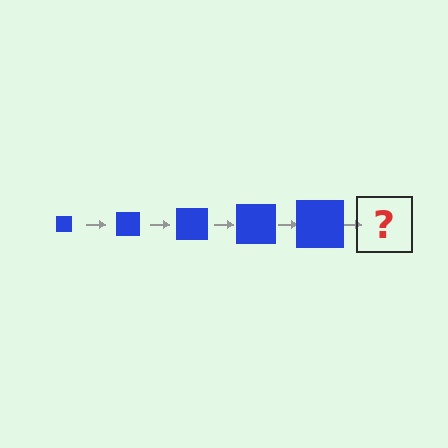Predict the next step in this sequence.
The next step is a blue square, larger than the previous one.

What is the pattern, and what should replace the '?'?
The pattern is that the square gets progressively larger each step. The '?' should be a blue square, larger than the previous one.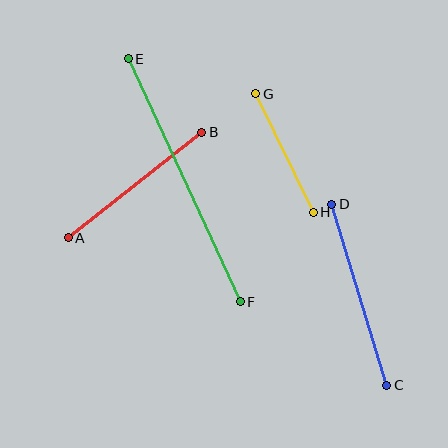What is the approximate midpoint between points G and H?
The midpoint is at approximately (285, 153) pixels.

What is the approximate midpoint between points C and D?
The midpoint is at approximately (359, 295) pixels.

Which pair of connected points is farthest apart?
Points E and F are farthest apart.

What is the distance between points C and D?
The distance is approximately 189 pixels.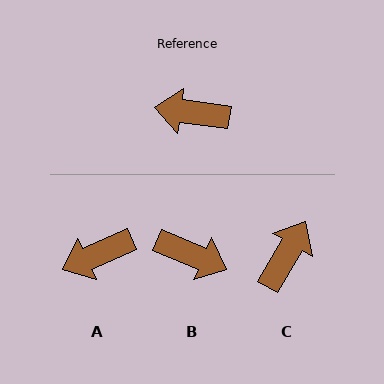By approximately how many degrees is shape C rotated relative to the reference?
Approximately 112 degrees clockwise.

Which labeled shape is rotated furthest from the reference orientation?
B, about 165 degrees away.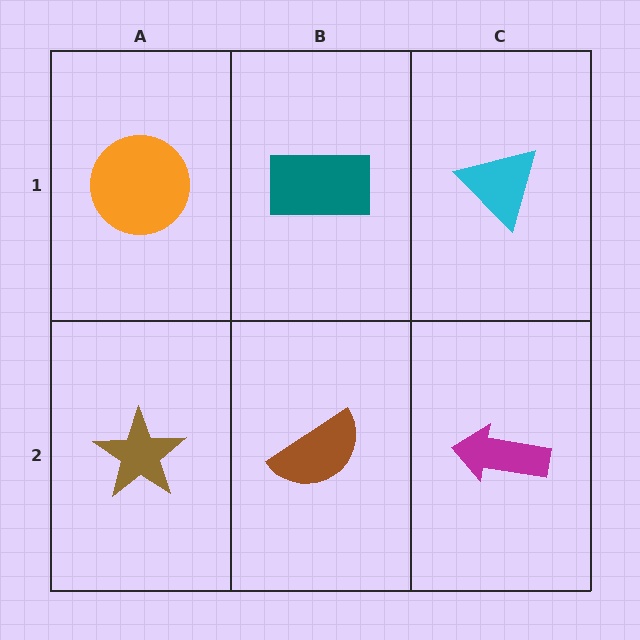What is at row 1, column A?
An orange circle.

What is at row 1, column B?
A teal rectangle.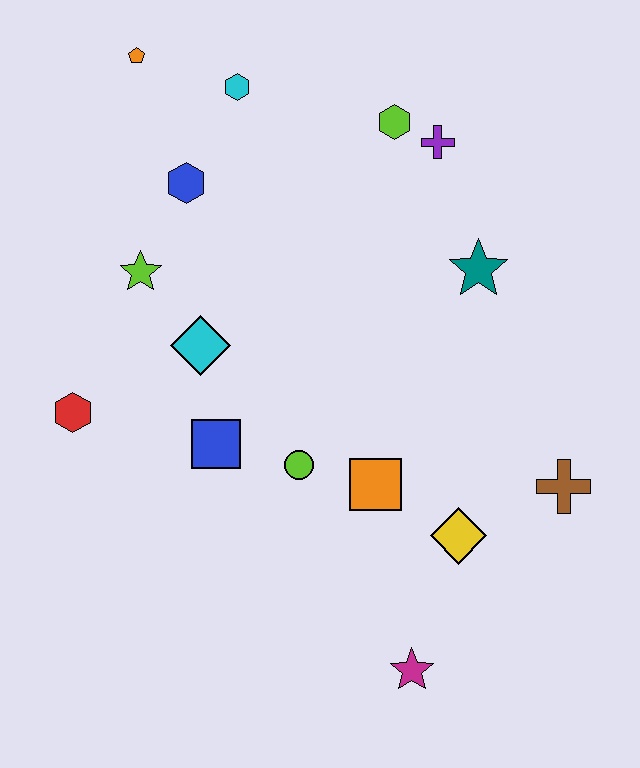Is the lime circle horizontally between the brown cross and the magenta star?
No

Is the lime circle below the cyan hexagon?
Yes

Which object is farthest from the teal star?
The red hexagon is farthest from the teal star.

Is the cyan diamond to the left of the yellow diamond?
Yes